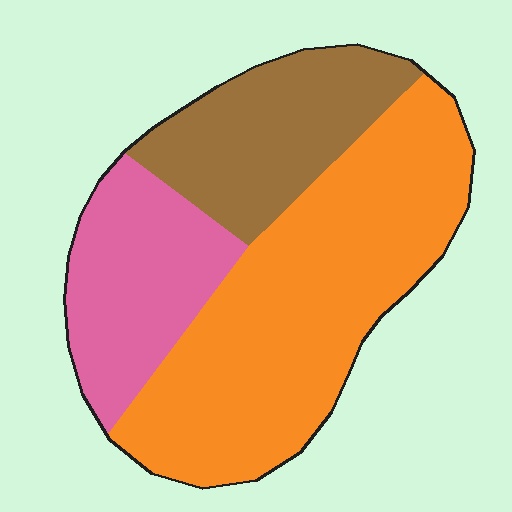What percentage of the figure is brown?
Brown covers roughly 25% of the figure.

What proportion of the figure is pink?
Pink takes up about one quarter (1/4) of the figure.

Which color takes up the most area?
Orange, at roughly 55%.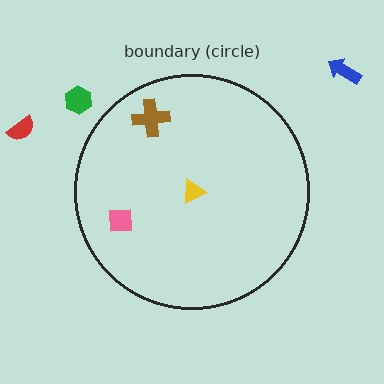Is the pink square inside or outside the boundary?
Inside.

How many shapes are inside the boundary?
3 inside, 3 outside.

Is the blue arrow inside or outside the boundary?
Outside.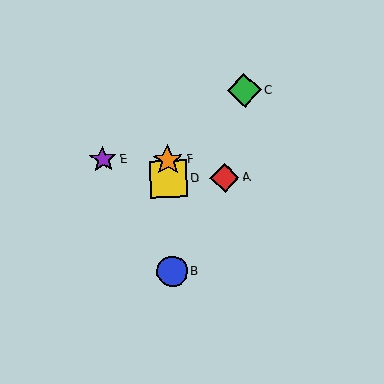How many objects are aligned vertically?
3 objects (B, D, F) are aligned vertically.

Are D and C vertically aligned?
No, D is at x≈169 and C is at x≈244.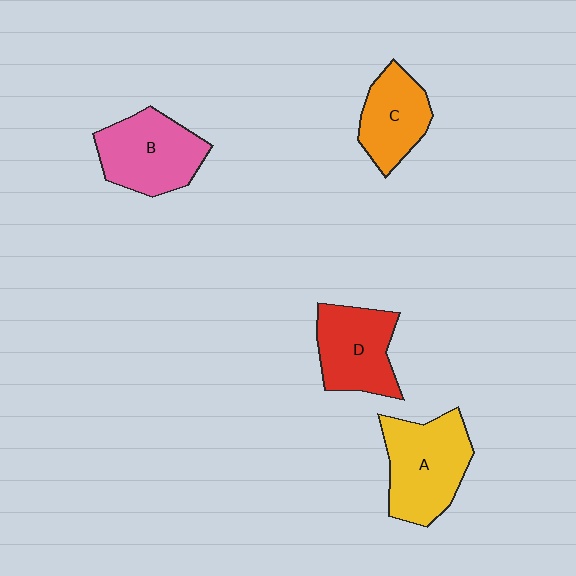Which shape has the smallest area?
Shape C (orange).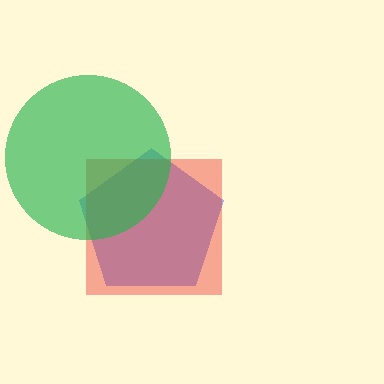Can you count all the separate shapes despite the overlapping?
Yes, there are 3 separate shapes.